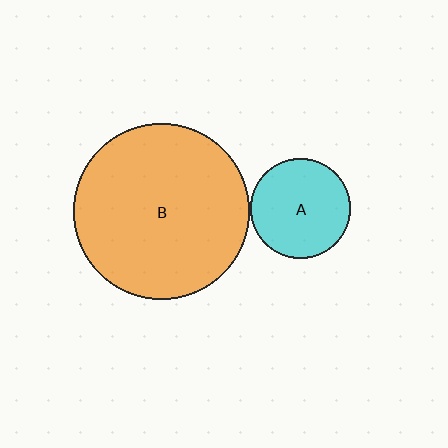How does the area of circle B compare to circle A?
Approximately 3.1 times.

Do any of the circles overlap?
No, none of the circles overlap.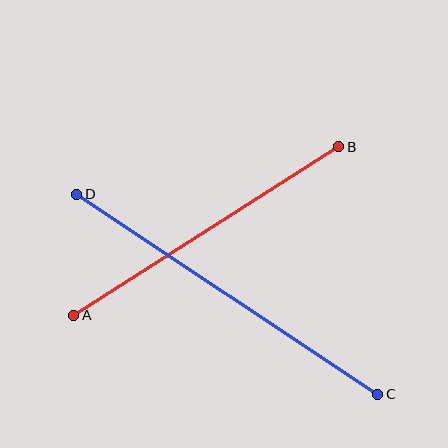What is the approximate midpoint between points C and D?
The midpoint is at approximately (227, 294) pixels.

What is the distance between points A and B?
The distance is approximately 314 pixels.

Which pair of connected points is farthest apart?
Points C and D are farthest apart.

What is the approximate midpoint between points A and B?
The midpoint is at approximately (206, 231) pixels.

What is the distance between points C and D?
The distance is approximately 361 pixels.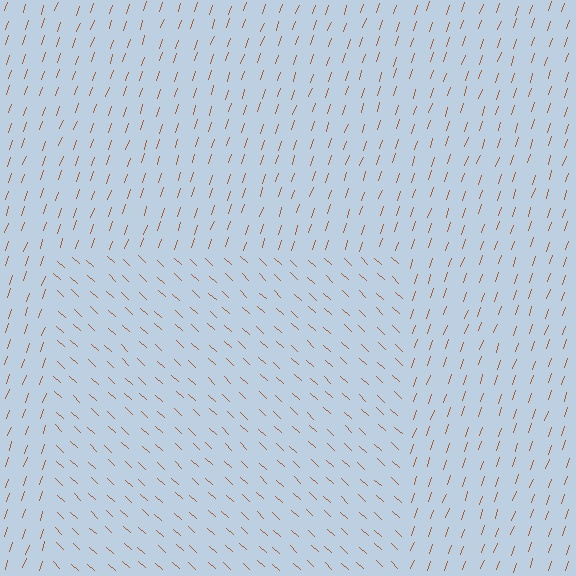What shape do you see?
I see a rectangle.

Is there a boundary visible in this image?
Yes, there is a texture boundary formed by a change in line orientation.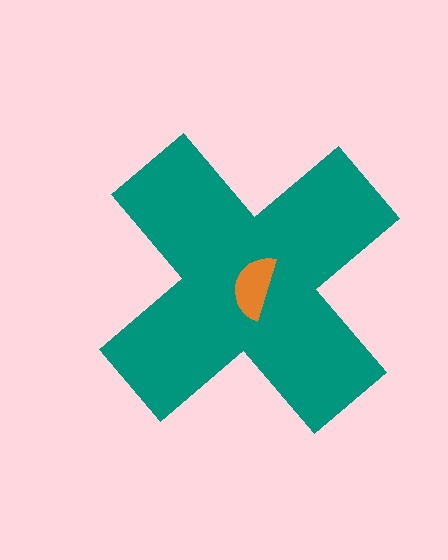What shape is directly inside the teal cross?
The orange semicircle.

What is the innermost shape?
The orange semicircle.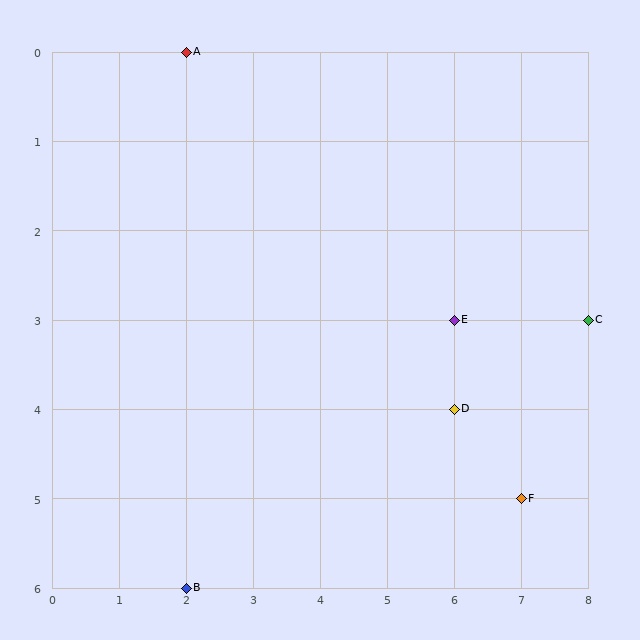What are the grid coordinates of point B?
Point B is at grid coordinates (2, 6).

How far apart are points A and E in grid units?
Points A and E are 4 columns and 3 rows apart (about 5.0 grid units diagonally).